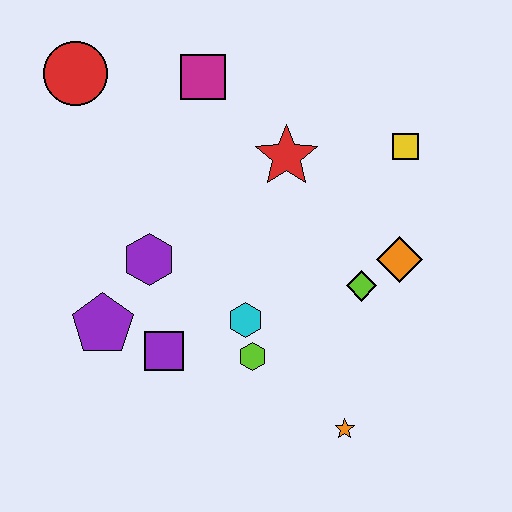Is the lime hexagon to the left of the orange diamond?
Yes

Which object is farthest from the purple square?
The yellow square is farthest from the purple square.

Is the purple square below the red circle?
Yes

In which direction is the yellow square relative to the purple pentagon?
The yellow square is to the right of the purple pentagon.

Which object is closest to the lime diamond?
The orange diamond is closest to the lime diamond.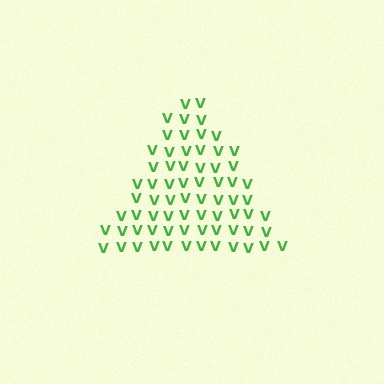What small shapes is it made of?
It is made of small letter V's.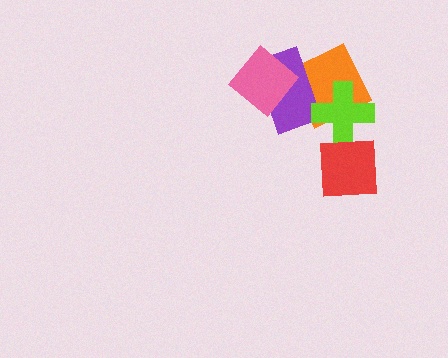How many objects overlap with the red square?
1 object overlaps with the red square.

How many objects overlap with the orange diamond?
3 objects overlap with the orange diamond.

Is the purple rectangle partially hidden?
Yes, it is partially covered by another shape.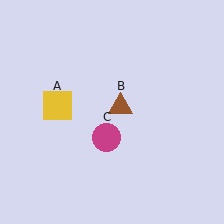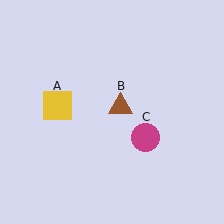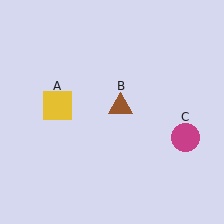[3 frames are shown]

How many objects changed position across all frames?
1 object changed position: magenta circle (object C).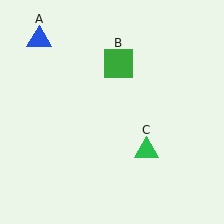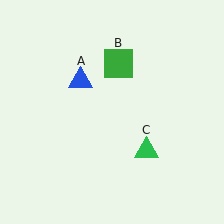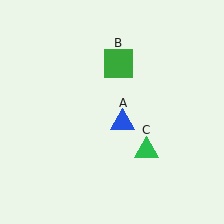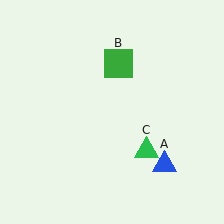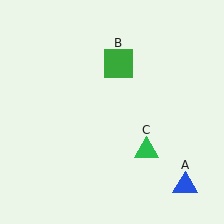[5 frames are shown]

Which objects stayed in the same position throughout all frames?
Green square (object B) and green triangle (object C) remained stationary.